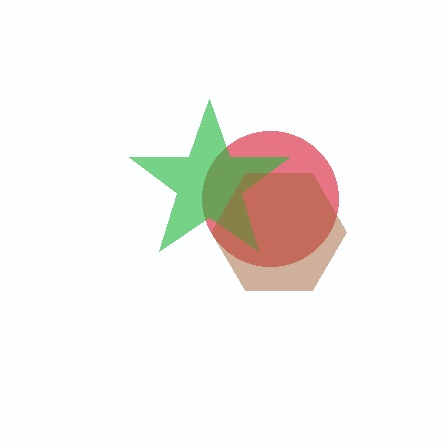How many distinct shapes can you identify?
There are 3 distinct shapes: a red circle, a green star, a brown hexagon.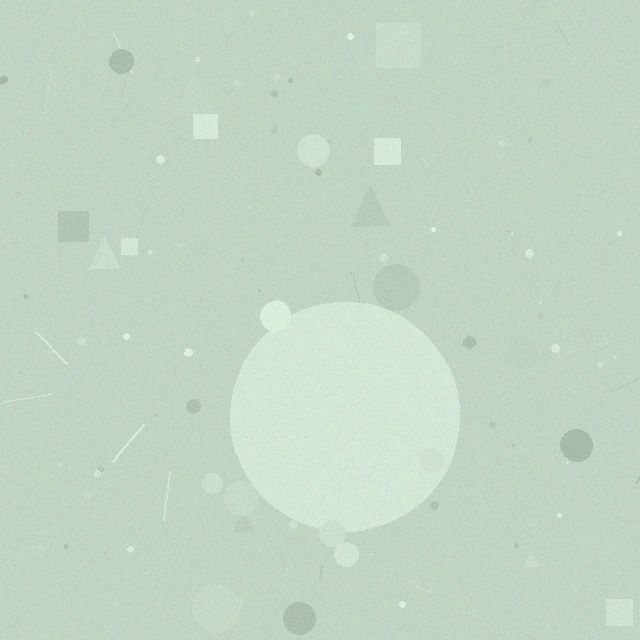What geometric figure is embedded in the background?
A circle is embedded in the background.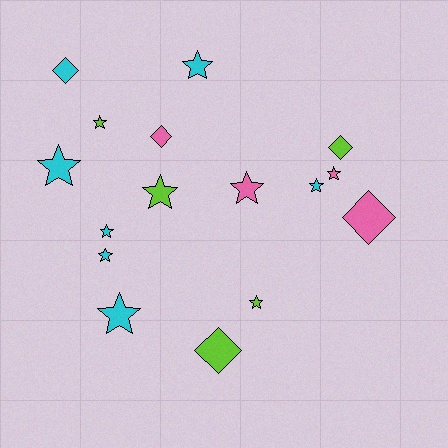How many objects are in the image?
There are 16 objects.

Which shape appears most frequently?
Star, with 11 objects.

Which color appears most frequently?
Cyan, with 7 objects.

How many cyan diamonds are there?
There is 1 cyan diamond.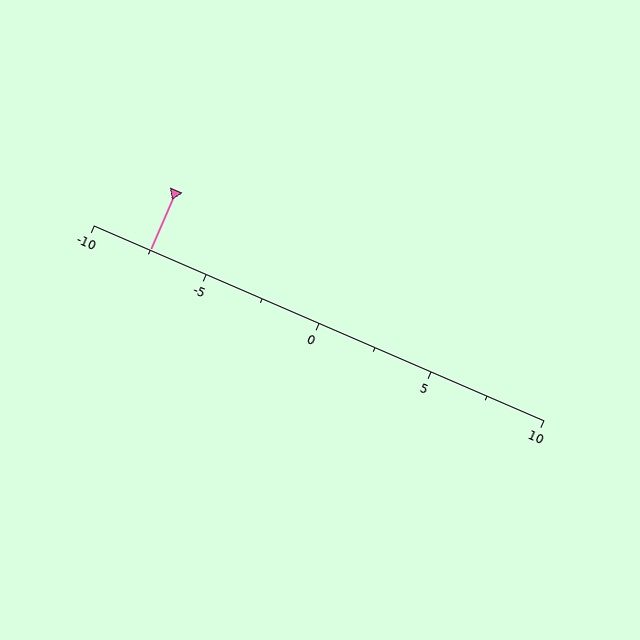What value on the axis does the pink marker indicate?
The marker indicates approximately -7.5.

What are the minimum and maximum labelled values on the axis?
The axis runs from -10 to 10.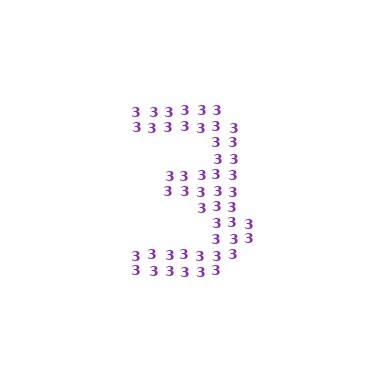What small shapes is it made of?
It is made of small digit 3's.